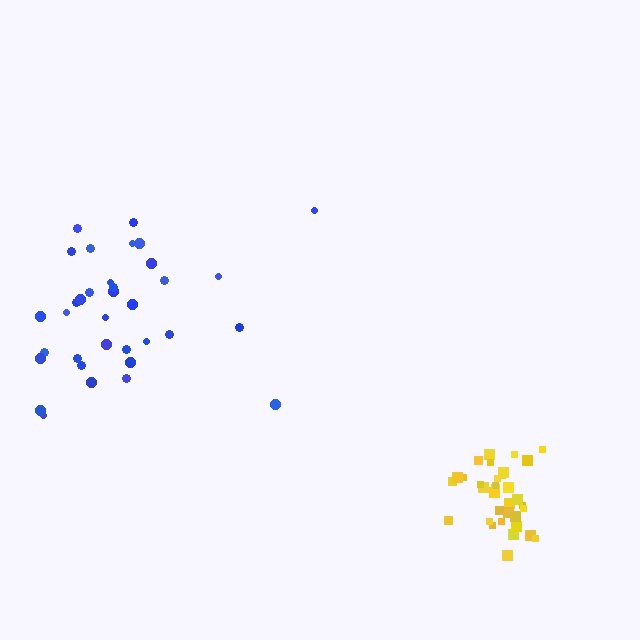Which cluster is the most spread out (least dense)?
Blue.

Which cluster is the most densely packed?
Yellow.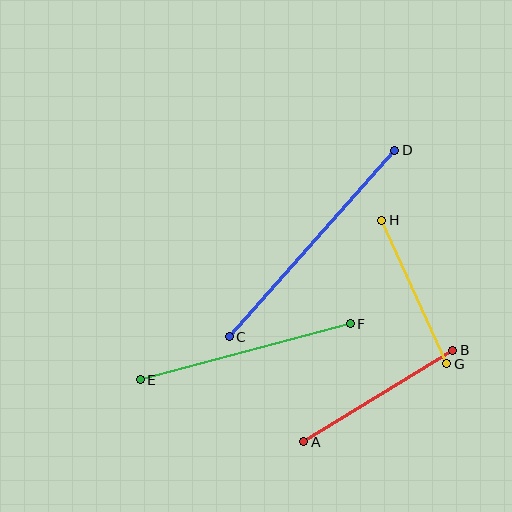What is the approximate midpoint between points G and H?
The midpoint is at approximately (414, 292) pixels.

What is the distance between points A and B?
The distance is approximately 175 pixels.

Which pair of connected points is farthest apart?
Points C and D are farthest apart.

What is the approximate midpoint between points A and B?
The midpoint is at approximately (378, 396) pixels.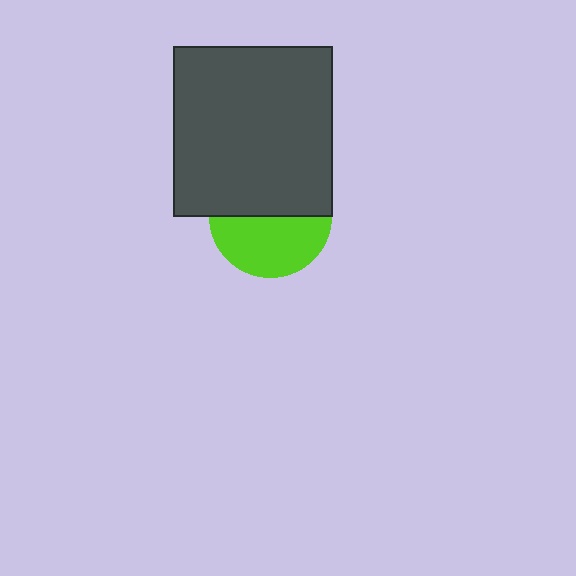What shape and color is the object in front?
The object in front is a dark gray rectangle.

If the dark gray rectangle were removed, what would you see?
You would see the complete lime circle.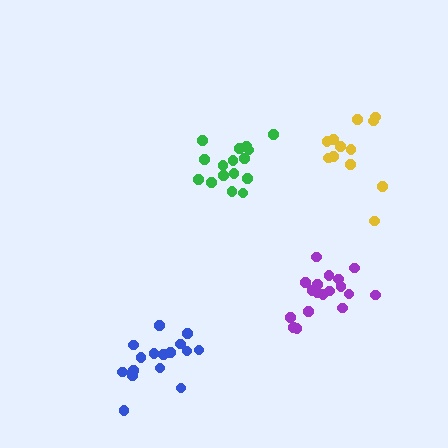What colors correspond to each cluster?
The clusters are colored: purple, yellow, green, blue.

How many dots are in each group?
Group 1: 18 dots, Group 2: 12 dots, Group 3: 17 dots, Group 4: 18 dots (65 total).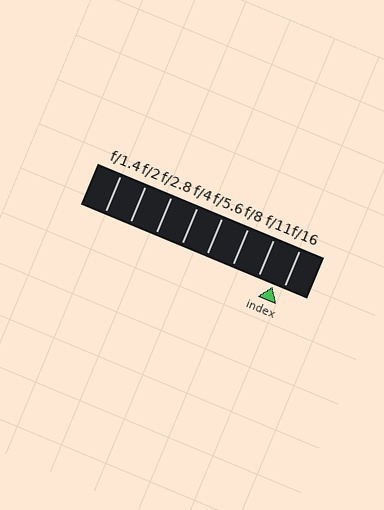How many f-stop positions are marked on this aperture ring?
There are 8 f-stop positions marked.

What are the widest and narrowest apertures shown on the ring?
The widest aperture shown is f/1.4 and the narrowest is f/16.